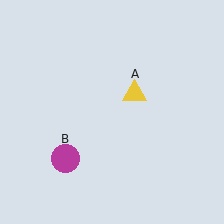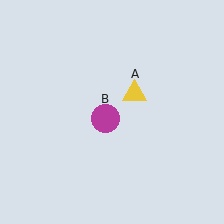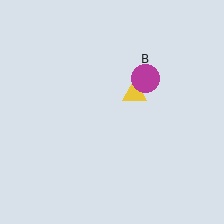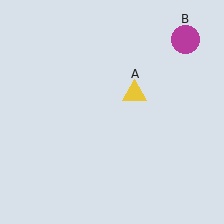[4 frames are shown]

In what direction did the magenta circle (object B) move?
The magenta circle (object B) moved up and to the right.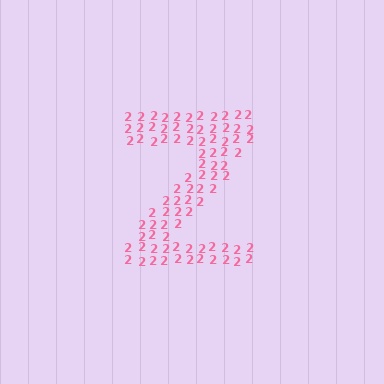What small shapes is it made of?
It is made of small digit 2's.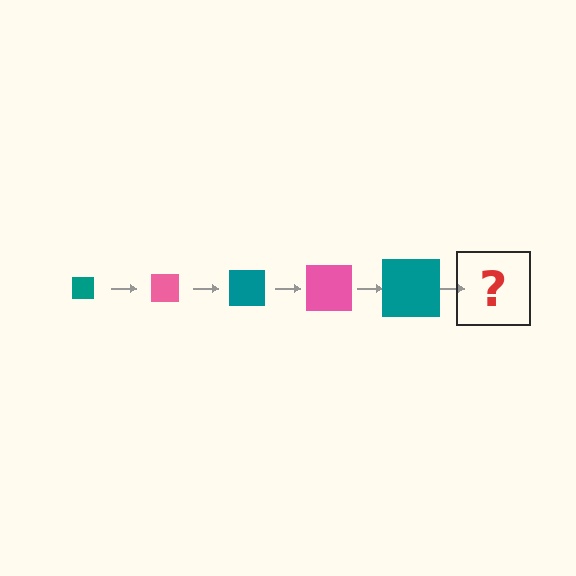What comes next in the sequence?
The next element should be a pink square, larger than the previous one.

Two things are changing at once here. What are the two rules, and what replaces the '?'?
The two rules are that the square grows larger each step and the color cycles through teal and pink. The '?' should be a pink square, larger than the previous one.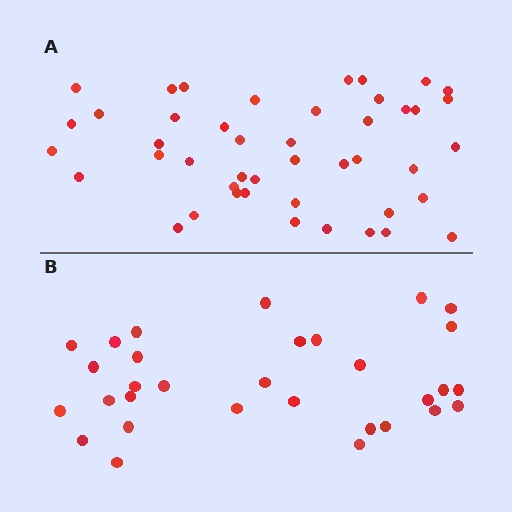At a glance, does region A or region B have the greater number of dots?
Region A (the top region) has more dots.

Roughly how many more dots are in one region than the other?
Region A has approximately 15 more dots than region B.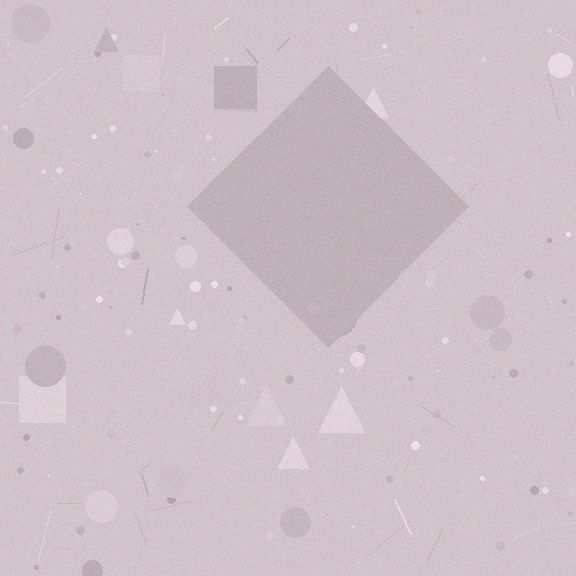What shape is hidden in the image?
A diamond is hidden in the image.